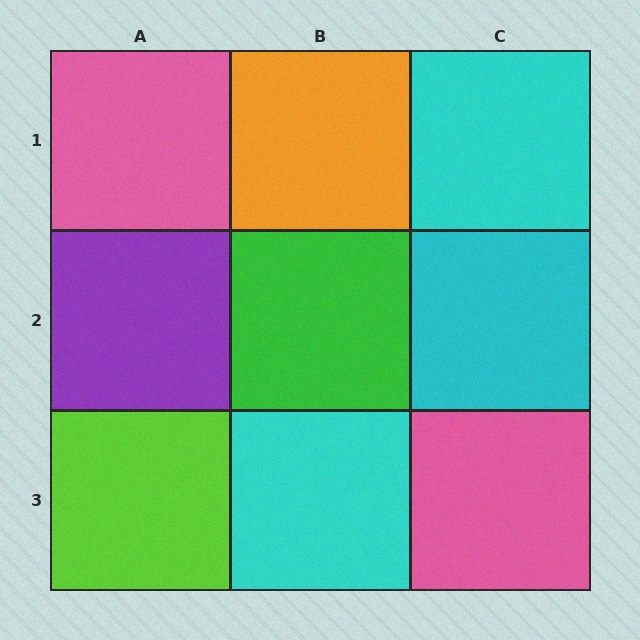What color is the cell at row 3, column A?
Lime.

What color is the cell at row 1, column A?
Pink.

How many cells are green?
1 cell is green.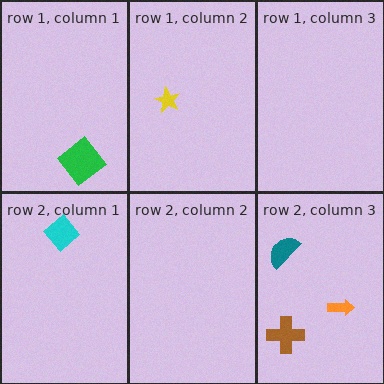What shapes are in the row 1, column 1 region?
The green diamond.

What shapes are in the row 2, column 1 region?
The cyan diamond.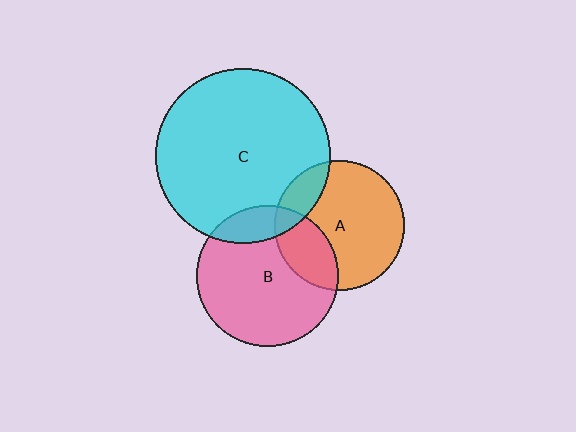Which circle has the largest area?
Circle C (cyan).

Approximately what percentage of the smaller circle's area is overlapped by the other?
Approximately 15%.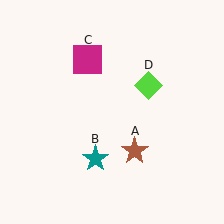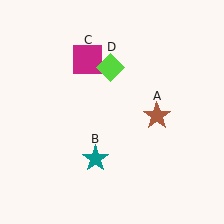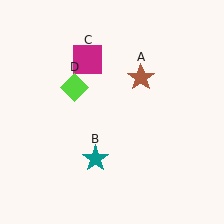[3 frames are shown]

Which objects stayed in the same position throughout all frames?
Teal star (object B) and magenta square (object C) remained stationary.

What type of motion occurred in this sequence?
The brown star (object A), lime diamond (object D) rotated counterclockwise around the center of the scene.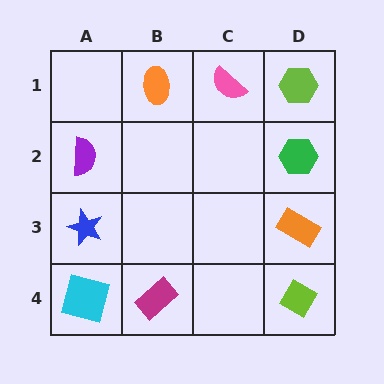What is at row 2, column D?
A green hexagon.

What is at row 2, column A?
A purple semicircle.